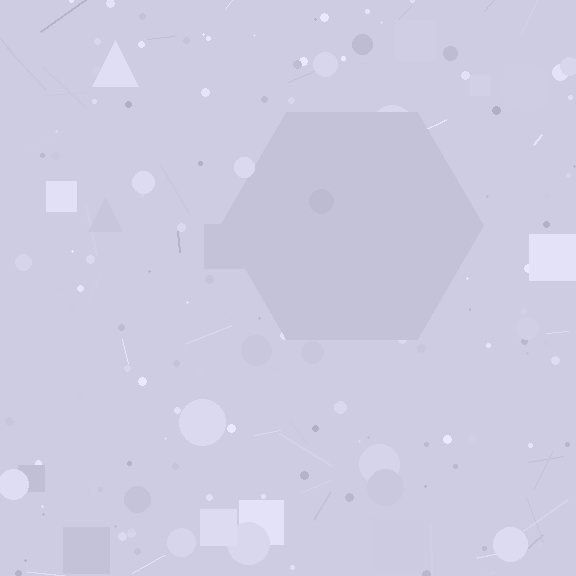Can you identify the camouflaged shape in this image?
The camouflaged shape is a hexagon.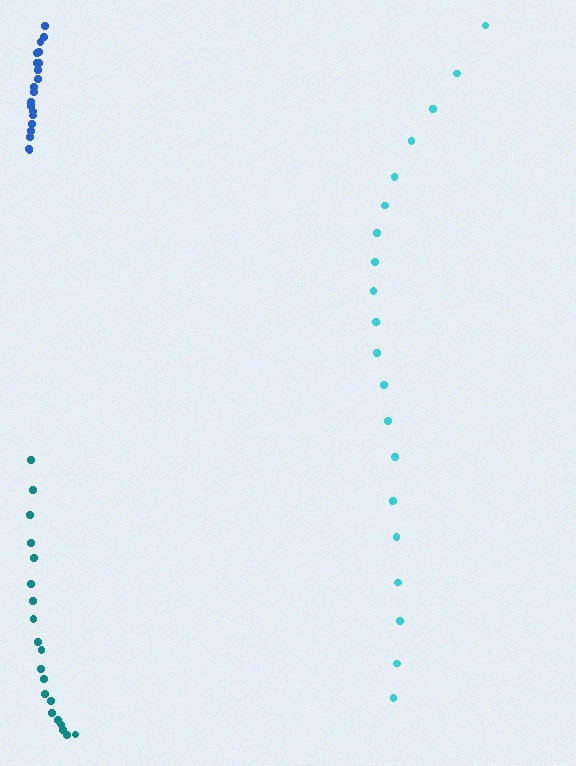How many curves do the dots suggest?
There are 3 distinct paths.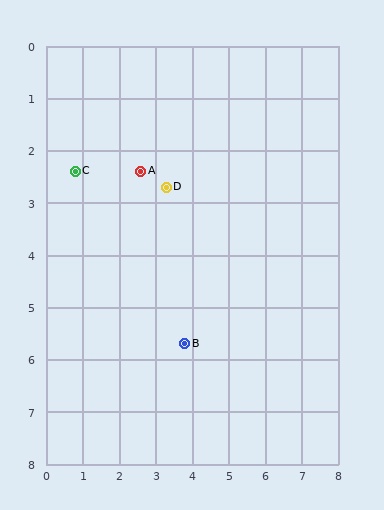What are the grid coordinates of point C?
Point C is at approximately (0.8, 2.4).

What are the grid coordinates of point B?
Point B is at approximately (3.8, 5.7).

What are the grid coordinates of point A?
Point A is at approximately (2.6, 2.4).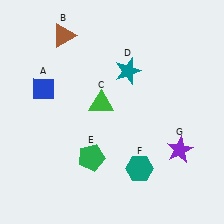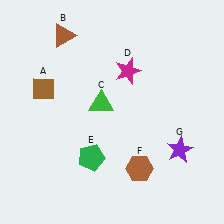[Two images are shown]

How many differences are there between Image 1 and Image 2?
There are 3 differences between the two images.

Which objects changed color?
A changed from blue to brown. D changed from teal to magenta. F changed from teal to brown.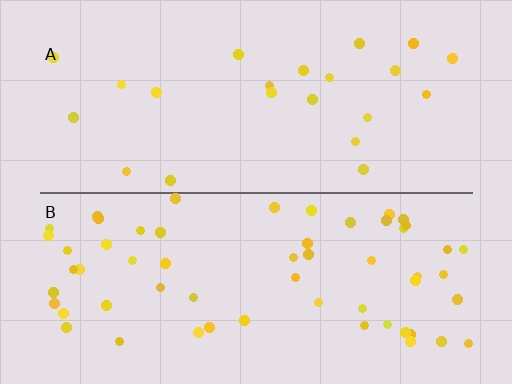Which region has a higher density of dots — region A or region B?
B (the bottom).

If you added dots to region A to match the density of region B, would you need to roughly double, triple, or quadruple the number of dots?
Approximately triple.